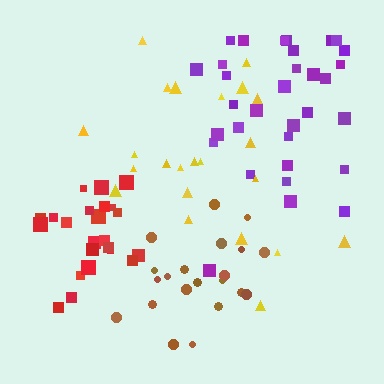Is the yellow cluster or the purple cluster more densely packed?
Purple.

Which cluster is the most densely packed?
Red.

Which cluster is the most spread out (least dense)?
Yellow.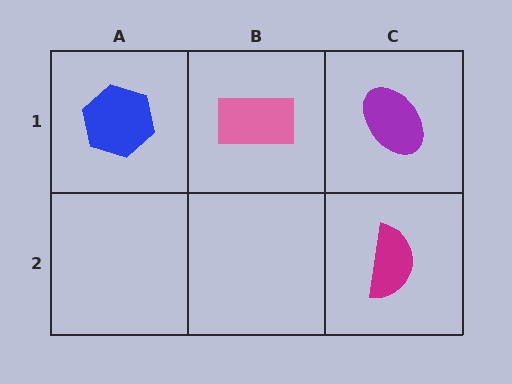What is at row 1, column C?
A purple ellipse.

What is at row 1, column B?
A pink rectangle.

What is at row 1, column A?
A blue hexagon.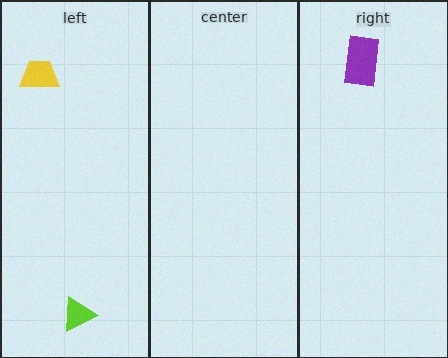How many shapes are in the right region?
1.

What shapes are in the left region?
The lime triangle, the yellow trapezoid.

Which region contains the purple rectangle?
The right region.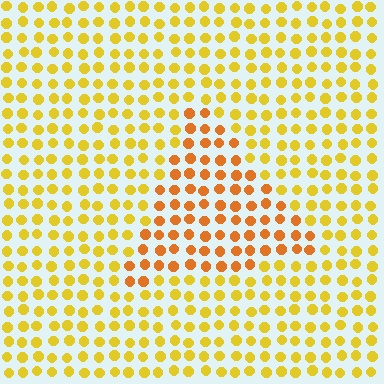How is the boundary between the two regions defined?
The boundary is defined purely by a slight shift in hue (about 28 degrees). Spacing, size, and orientation are identical on both sides.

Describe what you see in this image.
The image is filled with small yellow elements in a uniform arrangement. A triangle-shaped region is visible where the elements are tinted to a slightly different hue, forming a subtle color boundary.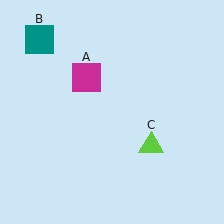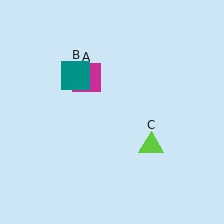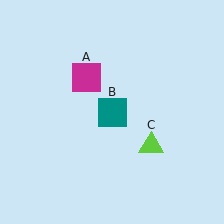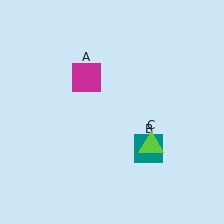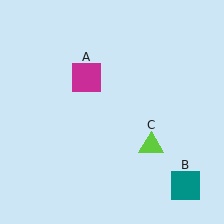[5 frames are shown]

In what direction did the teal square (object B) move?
The teal square (object B) moved down and to the right.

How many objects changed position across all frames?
1 object changed position: teal square (object B).